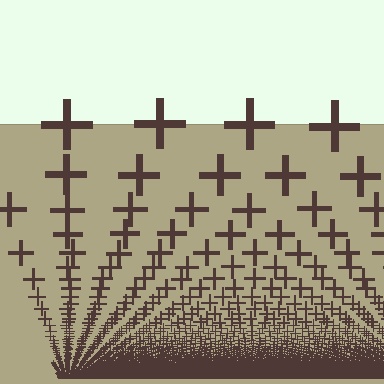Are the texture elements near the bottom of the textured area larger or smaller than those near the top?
Smaller. The gradient is inverted — elements near the bottom are smaller and denser.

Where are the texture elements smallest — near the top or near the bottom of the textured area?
Near the bottom.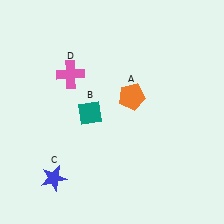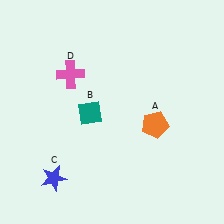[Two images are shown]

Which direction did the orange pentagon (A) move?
The orange pentagon (A) moved down.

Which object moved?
The orange pentagon (A) moved down.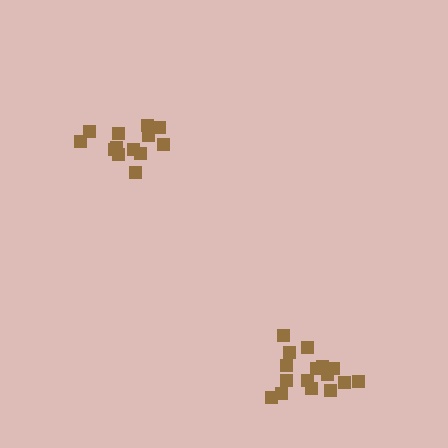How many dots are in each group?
Group 1: 16 dots, Group 2: 13 dots (29 total).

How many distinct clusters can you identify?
There are 2 distinct clusters.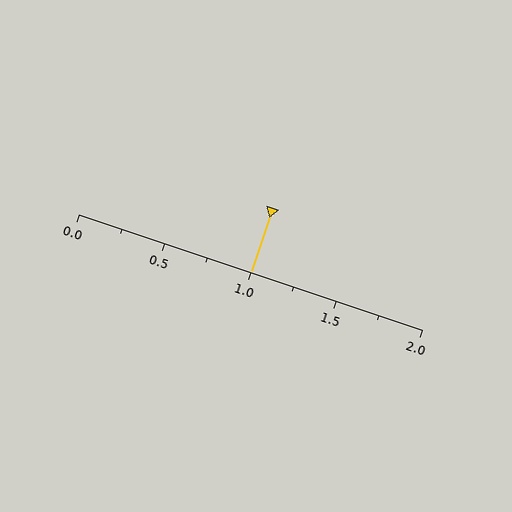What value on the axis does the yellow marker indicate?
The marker indicates approximately 1.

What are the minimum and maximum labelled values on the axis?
The axis runs from 0.0 to 2.0.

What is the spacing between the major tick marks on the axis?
The major ticks are spaced 0.5 apart.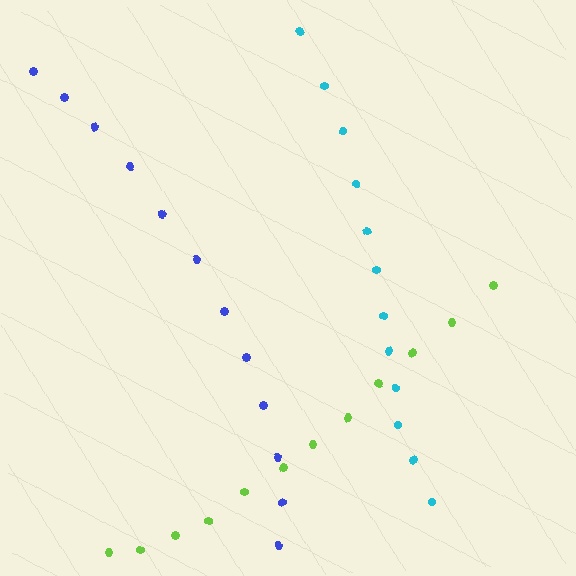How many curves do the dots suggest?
There are 3 distinct paths.